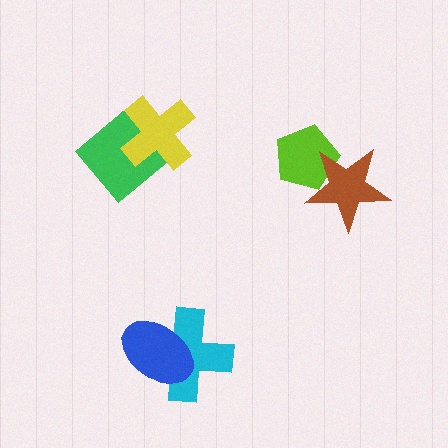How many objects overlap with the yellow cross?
1 object overlaps with the yellow cross.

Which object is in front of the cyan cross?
The blue ellipse is in front of the cyan cross.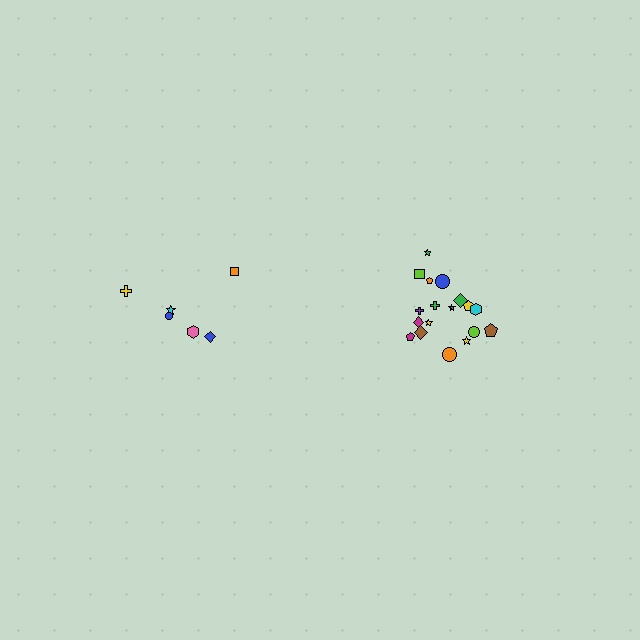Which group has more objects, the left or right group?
The right group.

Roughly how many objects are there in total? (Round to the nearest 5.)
Roughly 25 objects in total.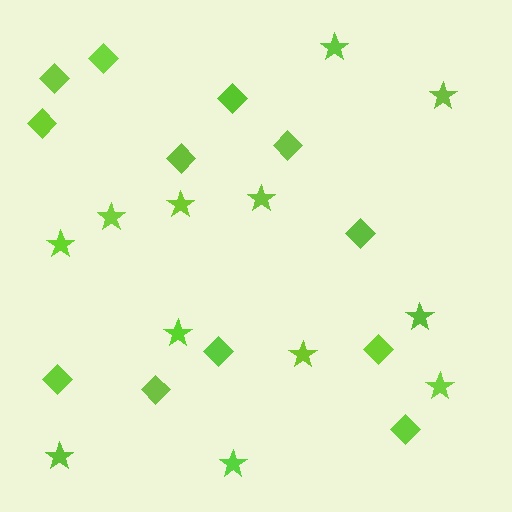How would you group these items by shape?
There are 2 groups: one group of diamonds (12) and one group of stars (12).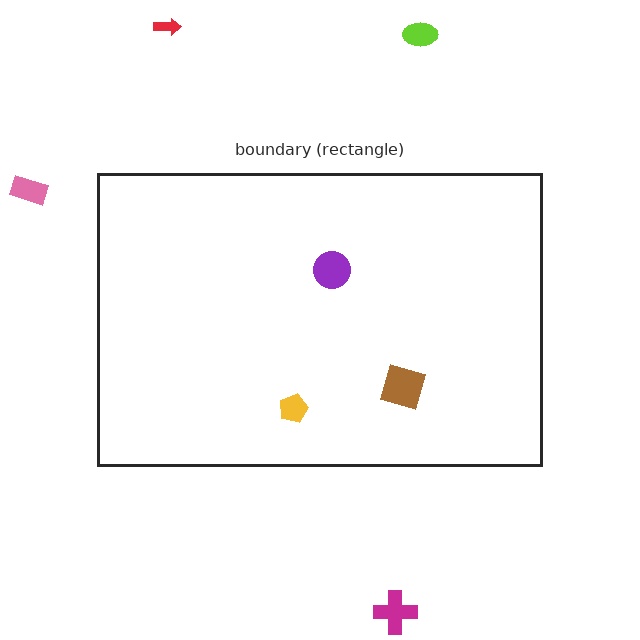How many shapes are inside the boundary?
3 inside, 4 outside.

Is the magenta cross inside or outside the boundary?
Outside.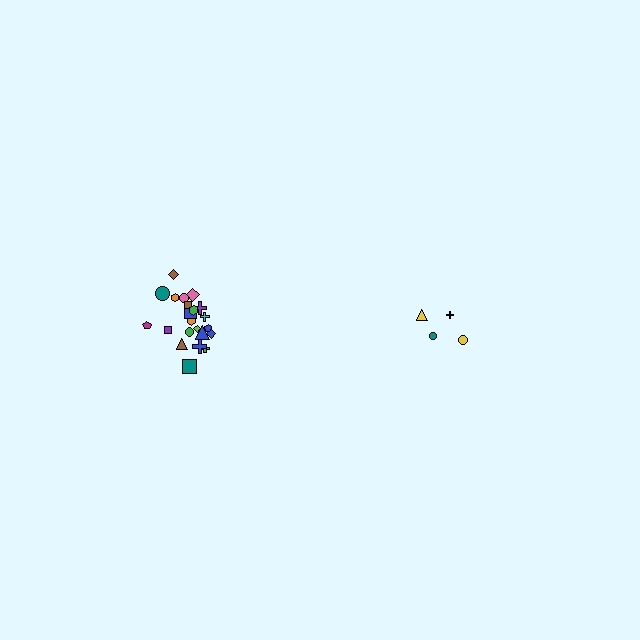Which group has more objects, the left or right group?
The left group.